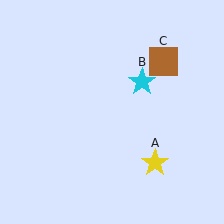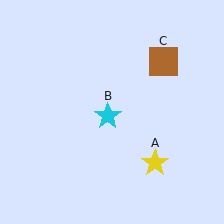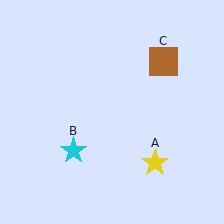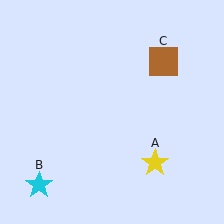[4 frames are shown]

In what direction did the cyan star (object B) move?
The cyan star (object B) moved down and to the left.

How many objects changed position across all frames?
1 object changed position: cyan star (object B).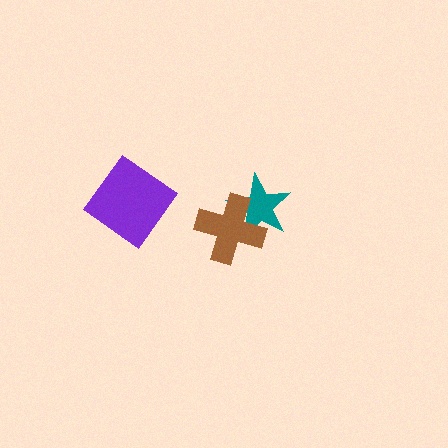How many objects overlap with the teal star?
1 object overlaps with the teal star.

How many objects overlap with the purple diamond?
0 objects overlap with the purple diamond.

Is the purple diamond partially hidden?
No, no other shape covers it.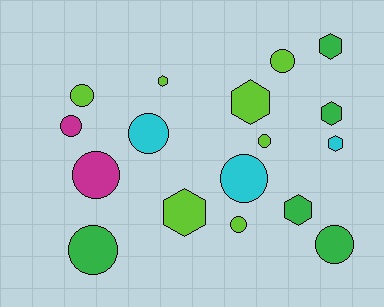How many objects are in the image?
There are 17 objects.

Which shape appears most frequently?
Circle, with 10 objects.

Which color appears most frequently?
Lime, with 7 objects.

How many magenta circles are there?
There are 2 magenta circles.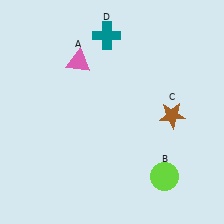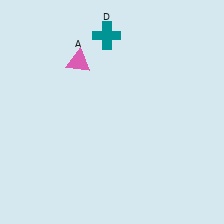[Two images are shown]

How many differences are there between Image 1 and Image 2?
There are 2 differences between the two images.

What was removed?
The brown star (C), the lime circle (B) were removed in Image 2.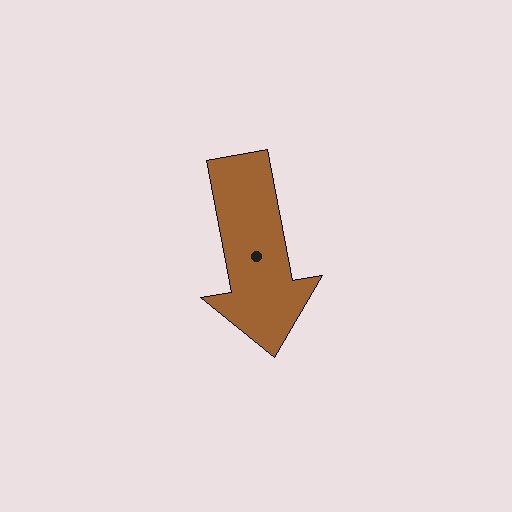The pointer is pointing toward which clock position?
Roughly 6 o'clock.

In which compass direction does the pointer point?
South.